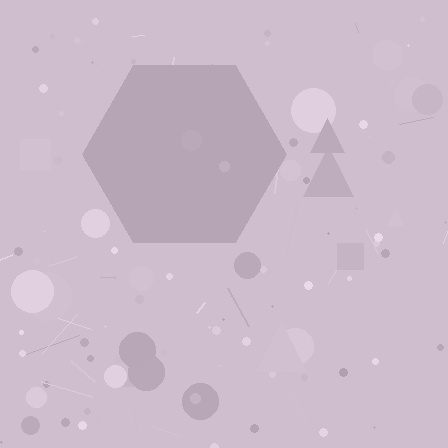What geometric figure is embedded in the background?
A hexagon is embedded in the background.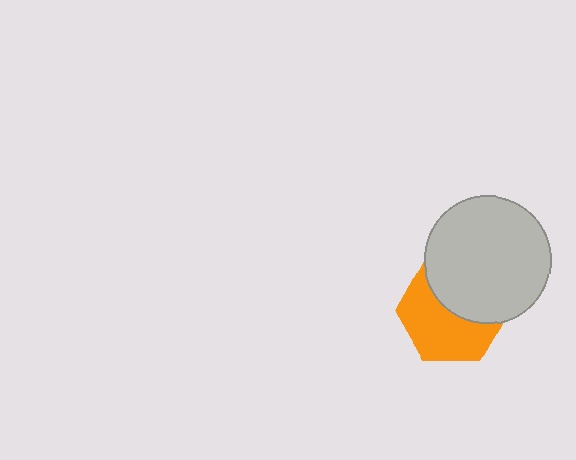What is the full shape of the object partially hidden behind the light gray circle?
The partially hidden object is an orange hexagon.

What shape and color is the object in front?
The object in front is a light gray circle.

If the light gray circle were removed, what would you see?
You would see the complete orange hexagon.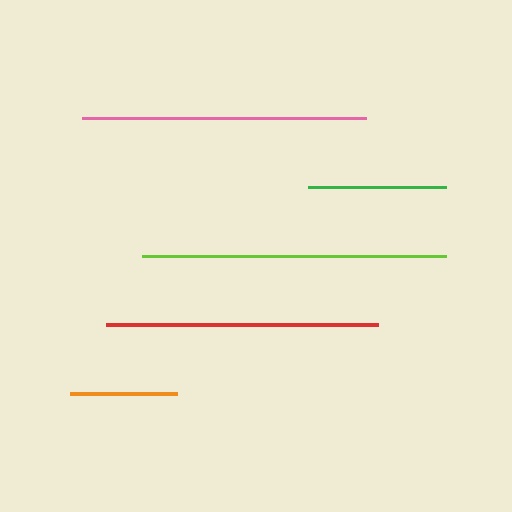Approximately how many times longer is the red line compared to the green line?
The red line is approximately 2.0 times the length of the green line.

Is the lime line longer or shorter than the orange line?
The lime line is longer than the orange line.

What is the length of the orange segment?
The orange segment is approximately 107 pixels long.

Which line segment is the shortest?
The orange line is the shortest at approximately 107 pixels.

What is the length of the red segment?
The red segment is approximately 271 pixels long.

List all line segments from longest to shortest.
From longest to shortest: lime, pink, red, green, orange.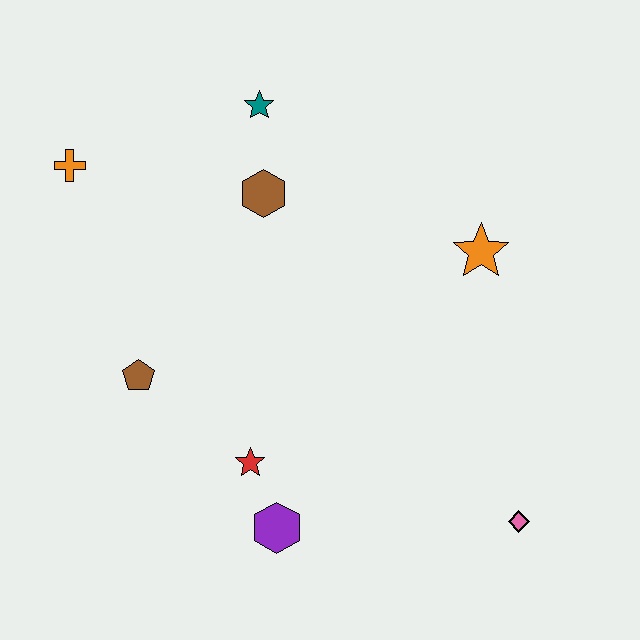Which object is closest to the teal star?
The brown hexagon is closest to the teal star.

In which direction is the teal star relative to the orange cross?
The teal star is to the right of the orange cross.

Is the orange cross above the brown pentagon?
Yes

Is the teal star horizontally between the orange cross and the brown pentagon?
No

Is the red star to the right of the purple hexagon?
No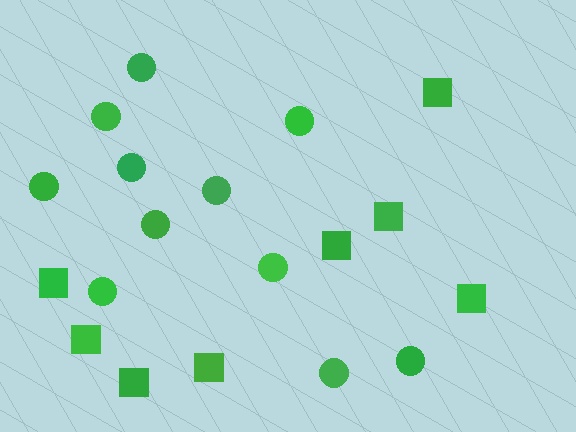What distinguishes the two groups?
There are 2 groups: one group of circles (11) and one group of squares (8).